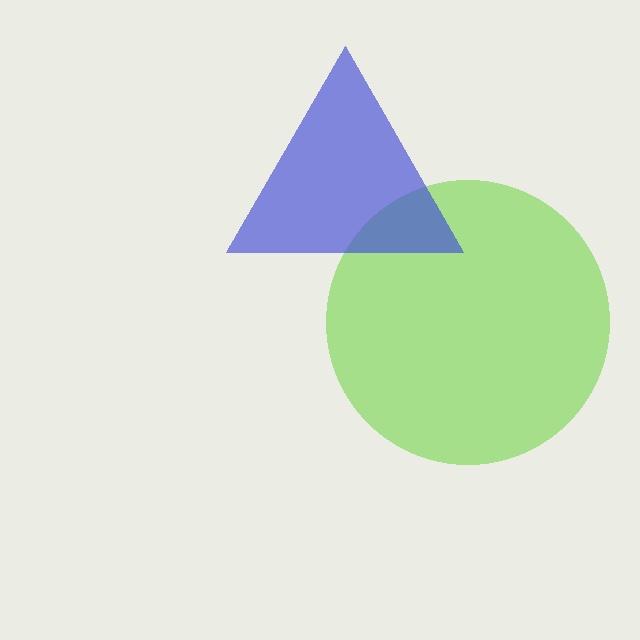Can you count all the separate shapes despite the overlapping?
Yes, there are 2 separate shapes.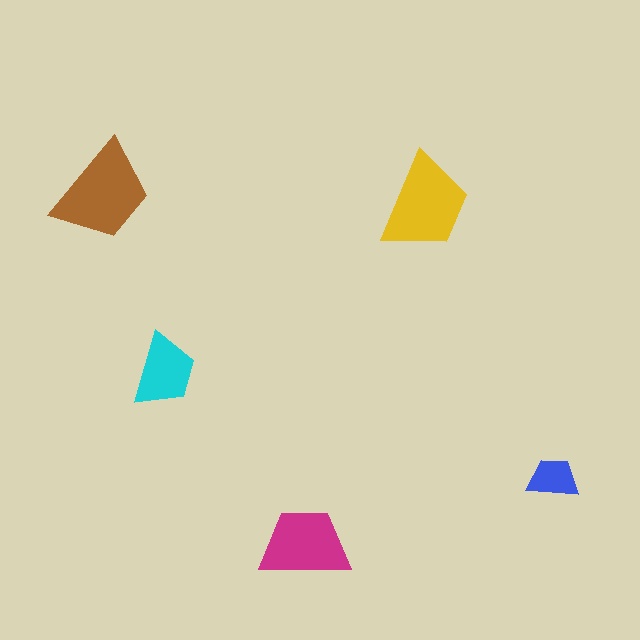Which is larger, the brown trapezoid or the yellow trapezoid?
The brown one.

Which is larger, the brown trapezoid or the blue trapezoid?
The brown one.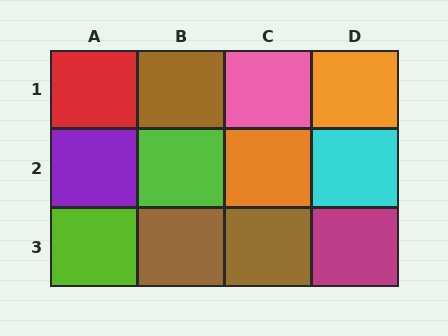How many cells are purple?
1 cell is purple.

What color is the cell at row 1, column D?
Orange.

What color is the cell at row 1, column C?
Pink.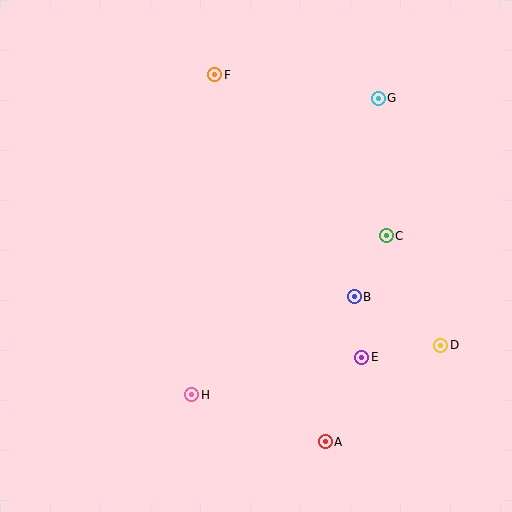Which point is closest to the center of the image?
Point B at (354, 297) is closest to the center.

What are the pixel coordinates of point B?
Point B is at (354, 297).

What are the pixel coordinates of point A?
Point A is at (325, 442).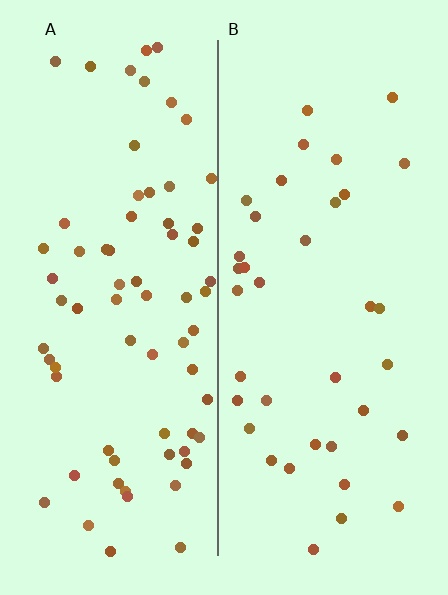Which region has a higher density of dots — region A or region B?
A (the left).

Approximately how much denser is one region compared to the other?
Approximately 1.9× — region A over region B.